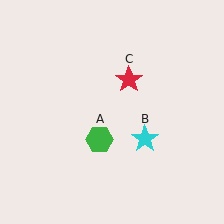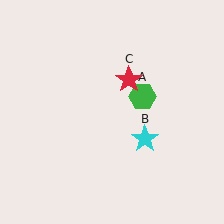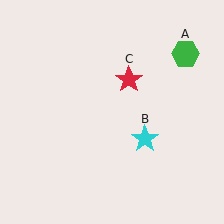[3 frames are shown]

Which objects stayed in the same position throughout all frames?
Cyan star (object B) and red star (object C) remained stationary.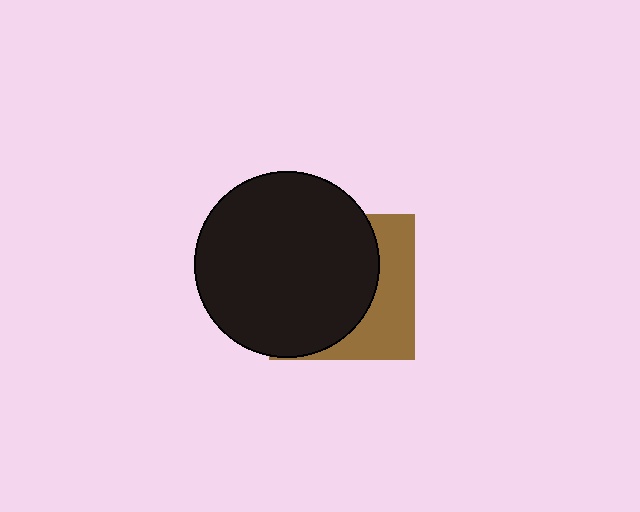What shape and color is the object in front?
The object in front is a black circle.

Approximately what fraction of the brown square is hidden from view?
Roughly 65% of the brown square is hidden behind the black circle.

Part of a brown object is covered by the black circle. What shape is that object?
It is a square.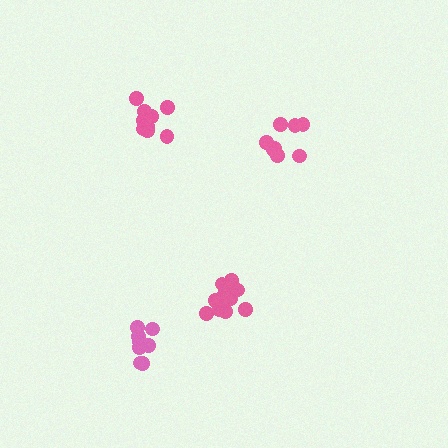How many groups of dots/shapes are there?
There are 4 groups.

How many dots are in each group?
Group 1: 9 dots, Group 2: 13 dots, Group 3: 8 dots, Group 4: 8 dots (38 total).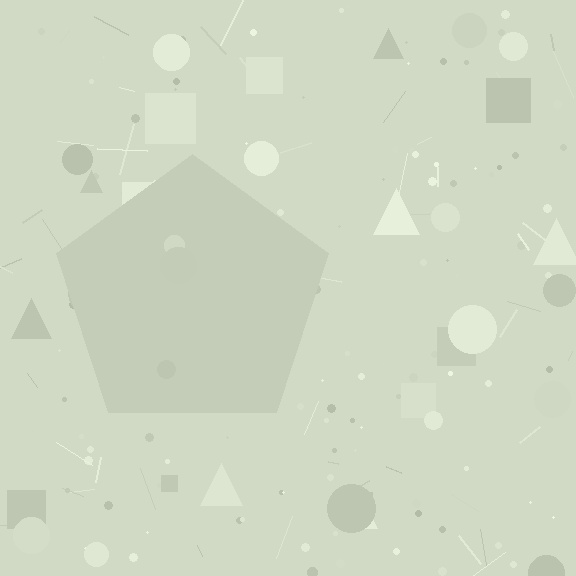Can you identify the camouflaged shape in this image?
The camouflaged shape is a pentagon.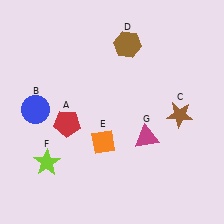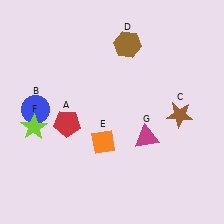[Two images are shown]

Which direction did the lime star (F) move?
The lime star (F) moved up.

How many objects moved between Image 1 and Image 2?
1 object moved between the two images.